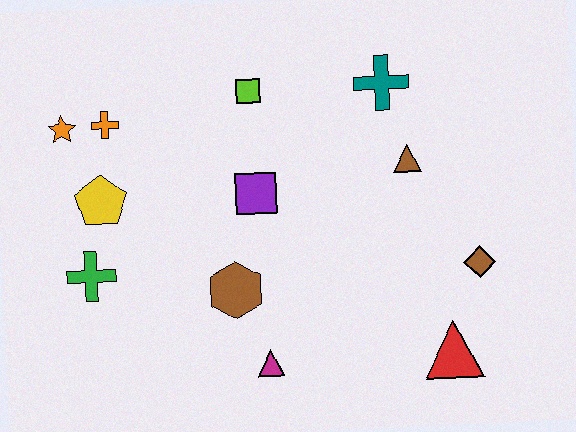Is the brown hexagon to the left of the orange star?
No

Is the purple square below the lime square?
Yes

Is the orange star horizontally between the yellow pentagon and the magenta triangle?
No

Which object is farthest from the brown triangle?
The orange star is farthest from the brown triangle.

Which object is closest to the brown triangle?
The teal cross is closest to the brown triangle.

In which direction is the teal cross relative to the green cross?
The teal cross is to the right of the green cross.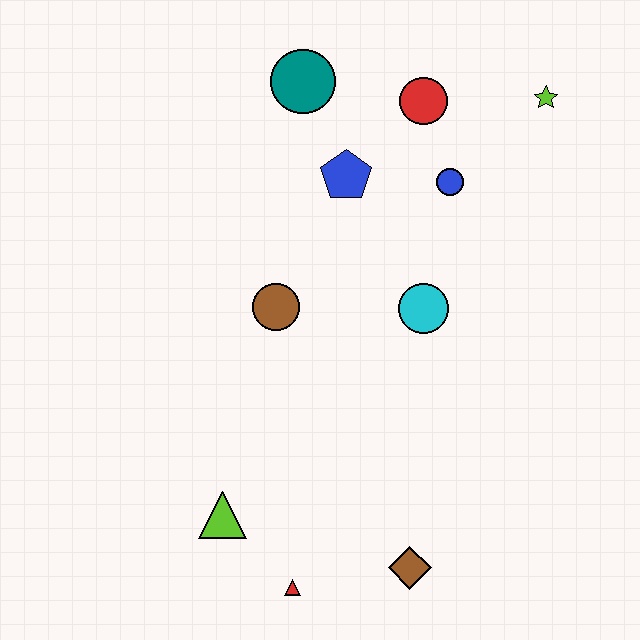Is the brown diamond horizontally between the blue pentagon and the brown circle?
No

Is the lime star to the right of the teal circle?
Yes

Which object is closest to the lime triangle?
The red triangle is closest to the lime triangle.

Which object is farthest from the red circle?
The red triangle is farthest from the red circle.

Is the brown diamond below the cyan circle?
Yes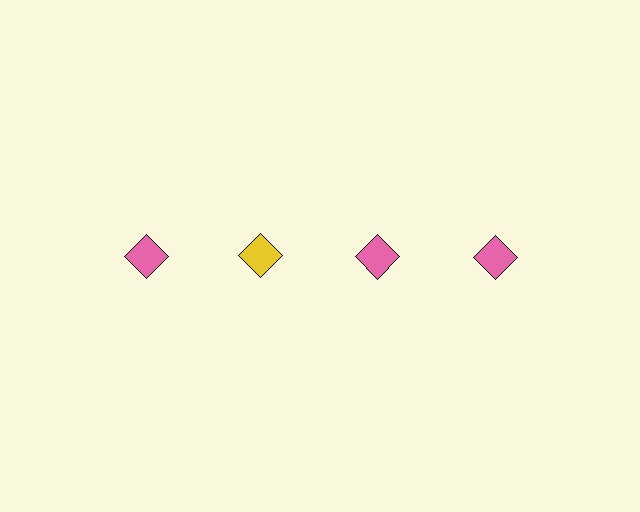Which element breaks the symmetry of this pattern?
The yellow diamond in the top row, second from left column breaks the symmetry. All other shapes are pink diamonds.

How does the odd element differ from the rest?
It has a different color: yellow instead of pink.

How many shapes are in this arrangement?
There are 4 shapes arranged in a grid pattern.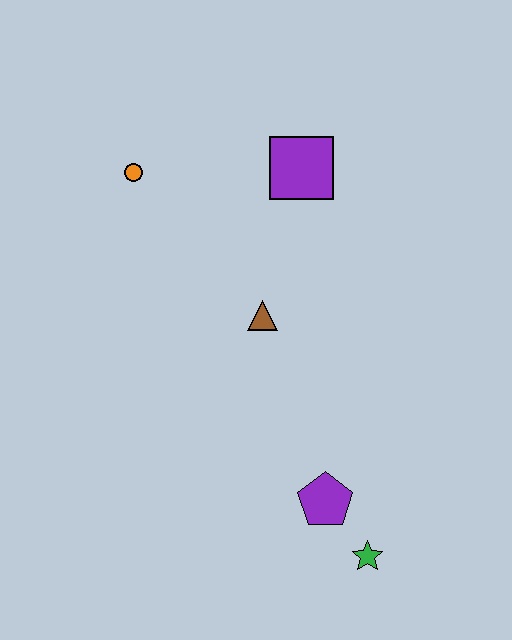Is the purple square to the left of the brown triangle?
No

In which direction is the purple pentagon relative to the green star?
The purple pentagon is above the green star.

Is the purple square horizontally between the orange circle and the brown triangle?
No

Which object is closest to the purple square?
The brown triangle is closest to the purple square.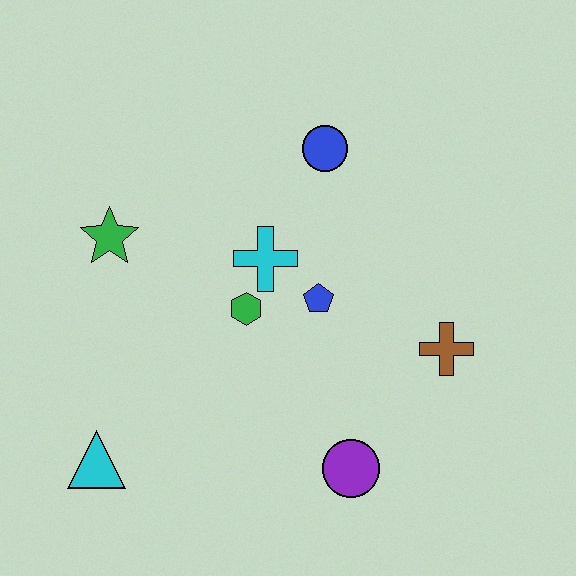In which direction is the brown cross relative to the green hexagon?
The brown cross is to the right of the green hexagon.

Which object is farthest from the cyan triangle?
The blue circle is farthest from the cyan triangle.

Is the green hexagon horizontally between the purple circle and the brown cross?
No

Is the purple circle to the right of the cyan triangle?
Yes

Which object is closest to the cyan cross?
The green hexagon is closest to the cyan cross.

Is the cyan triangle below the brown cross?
Yes